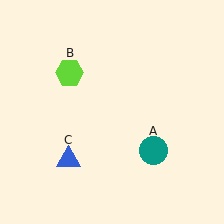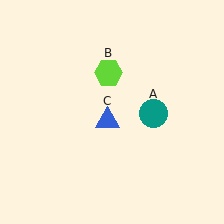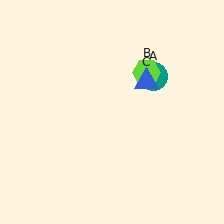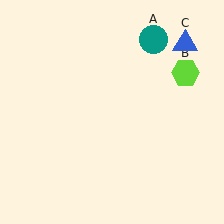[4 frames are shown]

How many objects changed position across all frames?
3 objects changed position: teal circle (object A), lime hexagon (object B), blue triangle (object C).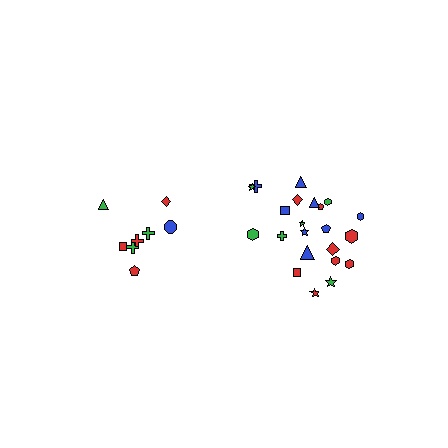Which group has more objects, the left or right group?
The right group.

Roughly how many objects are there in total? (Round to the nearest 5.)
Roughly 30 objects in total.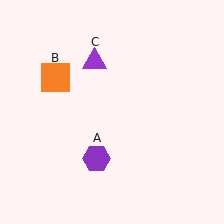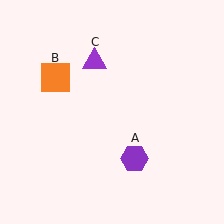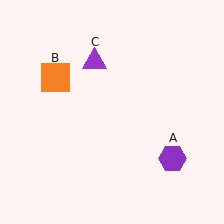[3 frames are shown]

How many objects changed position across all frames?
1 object changed position: purple hexagon (object A).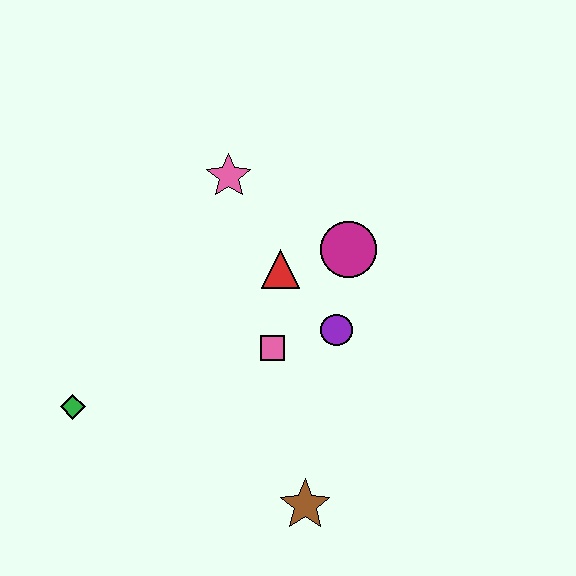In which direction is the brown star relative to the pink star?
The brown star is below the pink star.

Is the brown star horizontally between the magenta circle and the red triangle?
Yes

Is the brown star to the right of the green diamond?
Yes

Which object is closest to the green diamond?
The pink square is closest to the green diamond.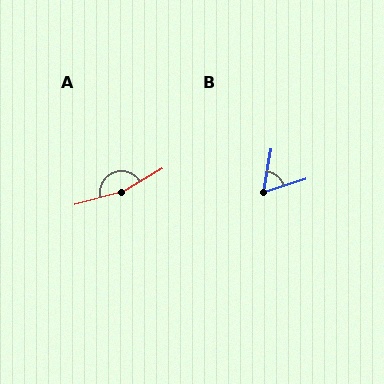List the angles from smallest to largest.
B (63°), A (165°).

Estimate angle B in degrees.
Approximately 63 degrees.